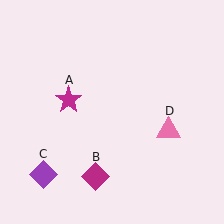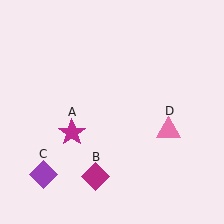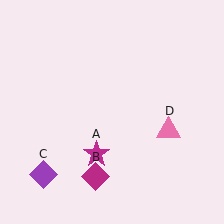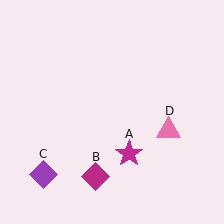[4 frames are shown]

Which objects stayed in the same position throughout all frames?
Magenta diamond (object B) and purple diamond (object C) and pink triangle (object D) remained stationary.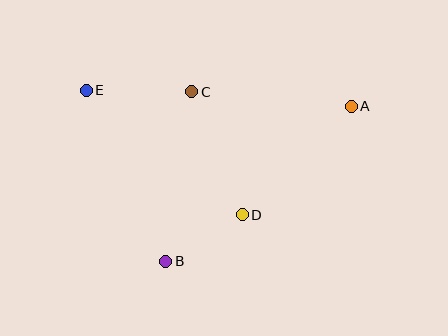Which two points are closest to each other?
Points B and D are closest to each other.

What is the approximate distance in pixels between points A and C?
The distance between A and C is approximately 160 pixels.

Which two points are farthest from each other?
Points A and E are farthest from each other.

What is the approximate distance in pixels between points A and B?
The distance between A and B is approximately 242 pixels.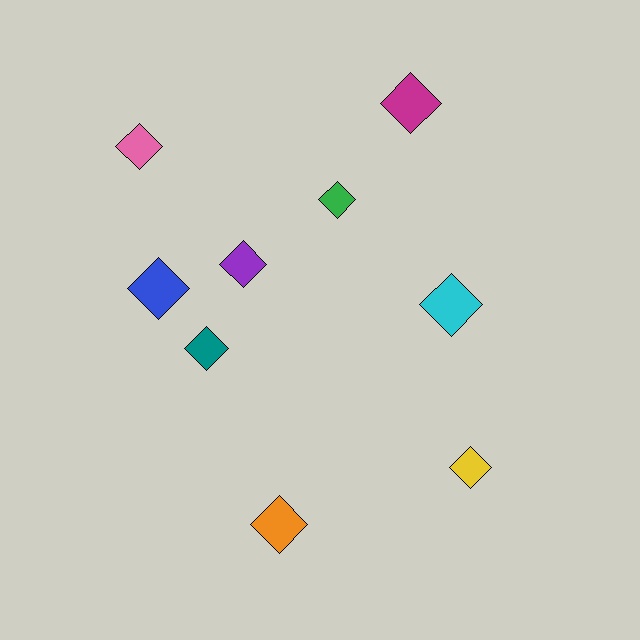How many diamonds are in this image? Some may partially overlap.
There are 9 diamonds.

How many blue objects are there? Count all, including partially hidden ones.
There is 1 blue object.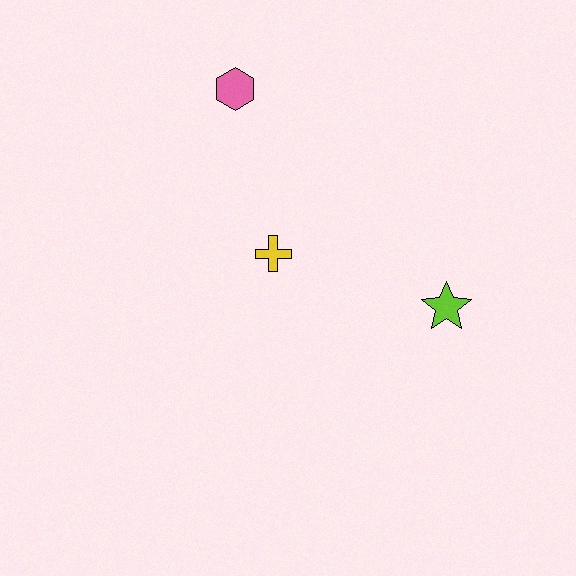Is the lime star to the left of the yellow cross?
No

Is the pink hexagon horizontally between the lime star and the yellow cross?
No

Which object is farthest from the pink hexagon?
The lime star is farthest from the pink hexagon.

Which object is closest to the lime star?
The yellow cross is closest to the lime star.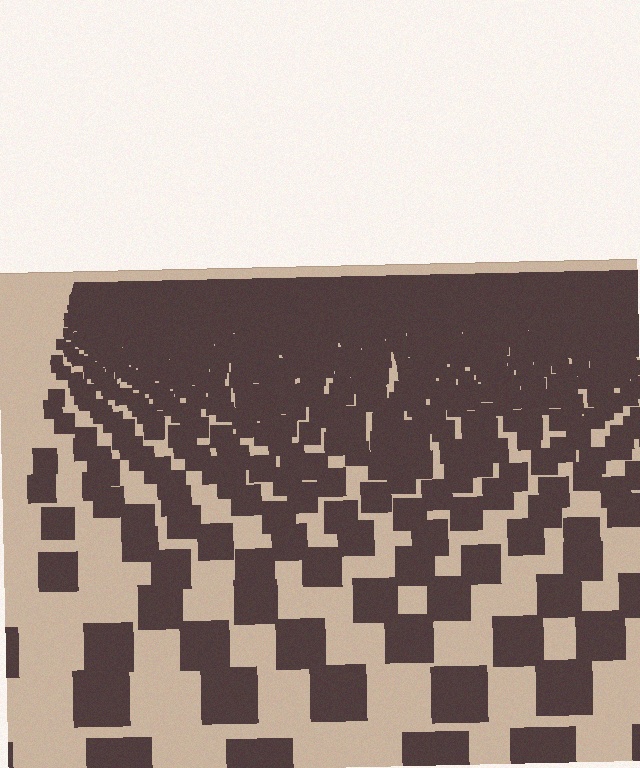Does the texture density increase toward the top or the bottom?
Density increases toward the top.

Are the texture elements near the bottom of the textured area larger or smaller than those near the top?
Larger. Near the bottom, elements are closer to the viewer and appear at a bigger on-screen size.